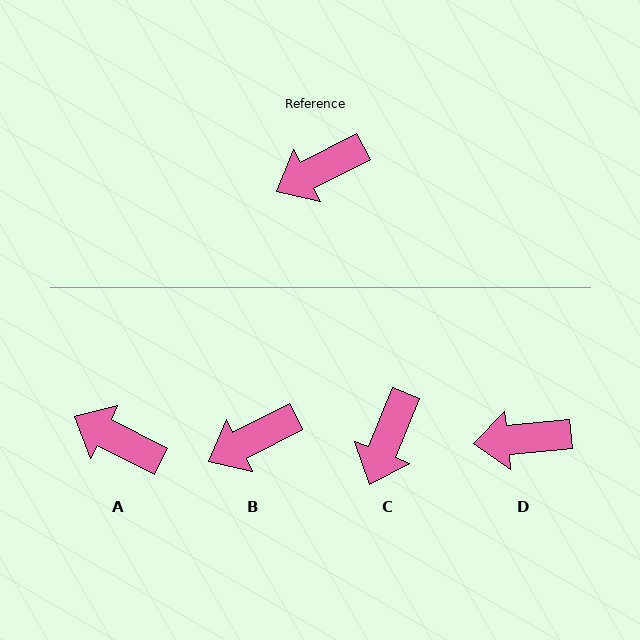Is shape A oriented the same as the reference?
No, it is off by about 55 degrees.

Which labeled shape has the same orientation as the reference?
B.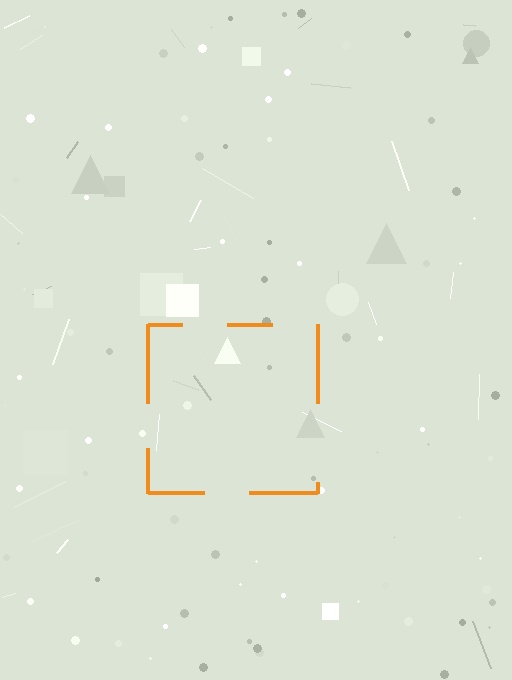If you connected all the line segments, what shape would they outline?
They would outline a square.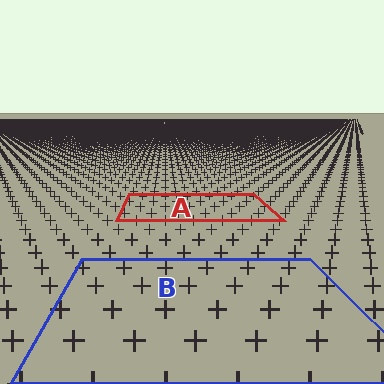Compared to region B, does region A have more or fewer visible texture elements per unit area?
Region A has more texture elements per unit area — they are packed more densely because it is farther away.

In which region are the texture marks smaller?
The texture marks are smaller in region A, because it is farther away.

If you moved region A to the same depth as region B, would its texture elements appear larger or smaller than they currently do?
They would appear larger. At a closer depth, the same texture elements are projected at a bigger on-screen size.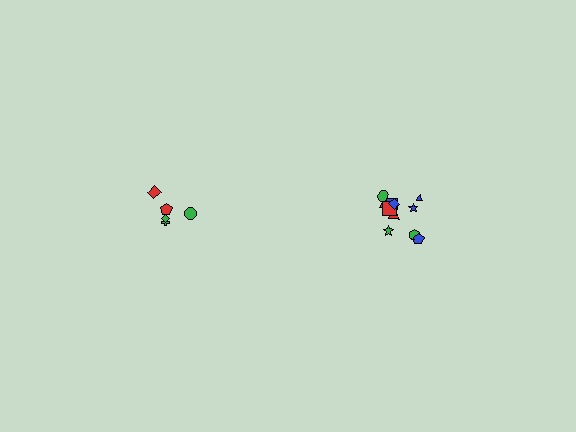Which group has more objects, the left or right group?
The right group.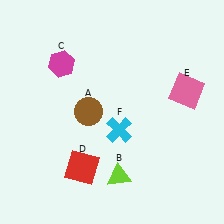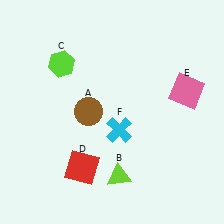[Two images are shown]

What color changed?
The hexagon (C) changed from magenta in Image 1 to lime in Image 2.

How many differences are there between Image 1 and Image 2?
There is 1 difference between the two images.